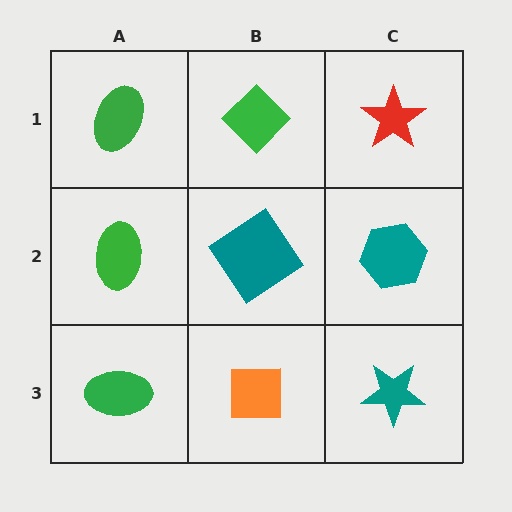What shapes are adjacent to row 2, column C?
A red star (row 1, column C), a teal star (row 3, column C), a teal diamond (row 2, column B).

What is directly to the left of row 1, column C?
A green diamond.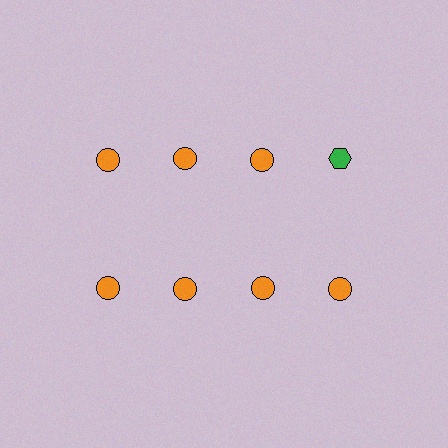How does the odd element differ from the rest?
It differs in both color (green instead of orange) and shape (hexagon instead of circle).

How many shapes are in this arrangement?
There are 8 shapes arranged in a grid pattern.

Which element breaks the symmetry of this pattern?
The green hexagon in the top row, second from right column breaks the symmetry. All other shapes are orange circles.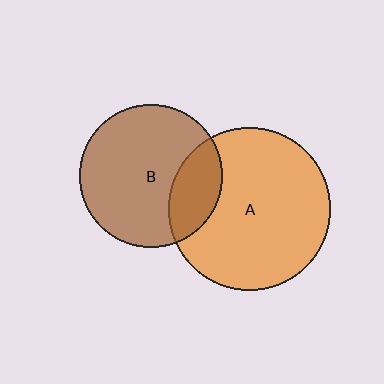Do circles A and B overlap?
Yes.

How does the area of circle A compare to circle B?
Approximately 1.3 times.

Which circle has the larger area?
Circle A (orange).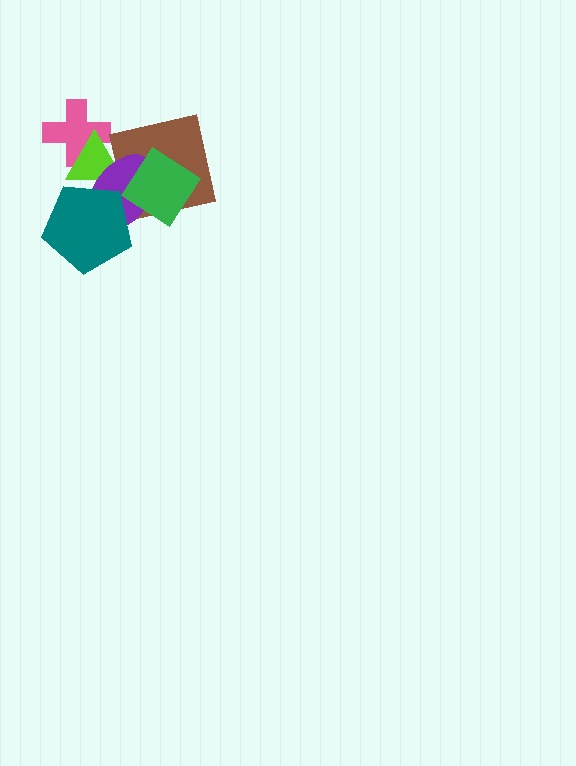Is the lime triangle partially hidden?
Yes, it is partially covered by another shape.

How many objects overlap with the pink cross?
1 object overlaps with the pink cross.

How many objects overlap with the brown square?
3 objects overlap with the brown square.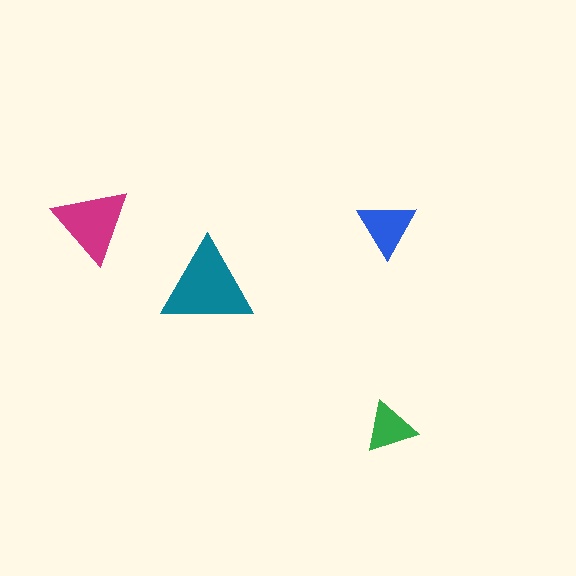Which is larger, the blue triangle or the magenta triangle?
The magenta one.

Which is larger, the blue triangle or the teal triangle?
The teal one.